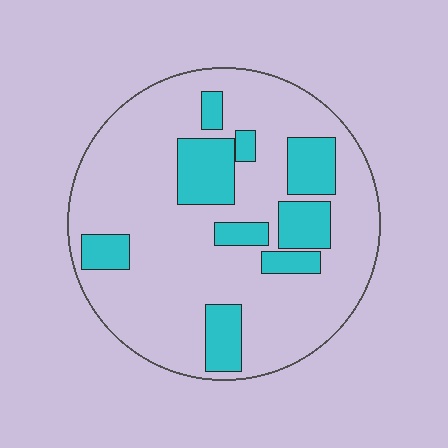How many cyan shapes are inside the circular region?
9.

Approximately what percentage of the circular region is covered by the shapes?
Approximately 25%.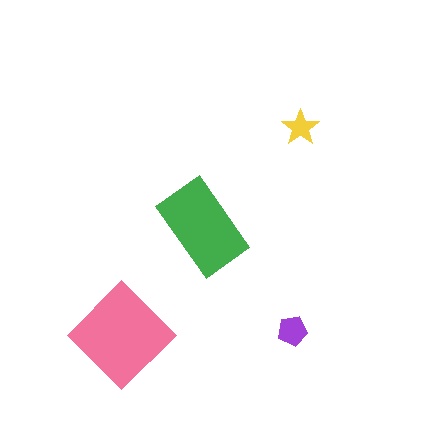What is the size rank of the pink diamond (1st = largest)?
1st.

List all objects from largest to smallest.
The pink diamond, the green rectangle, the purple pentagon, the yellow star.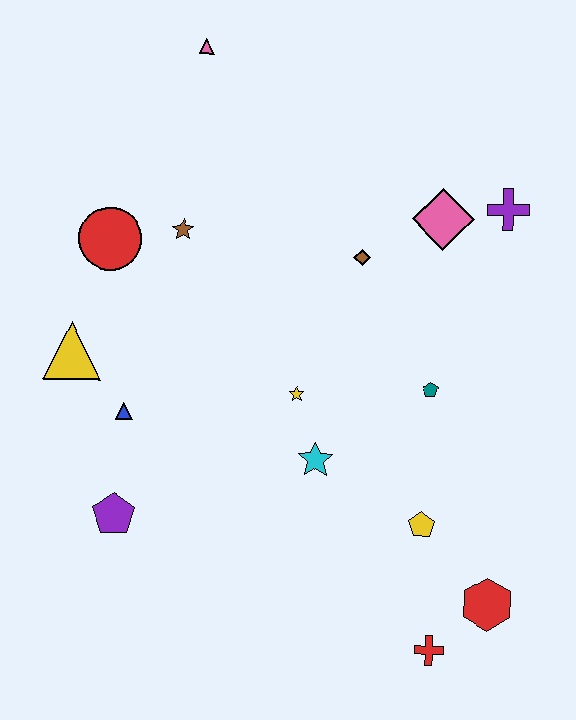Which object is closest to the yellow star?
The cyan star is closest to the yellow star.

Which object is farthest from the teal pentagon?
The pink triangle is farthest from the teal pentagon.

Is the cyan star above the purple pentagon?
Yes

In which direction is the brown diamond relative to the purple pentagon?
The brown diamond is above the purple pentagon.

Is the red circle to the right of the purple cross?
No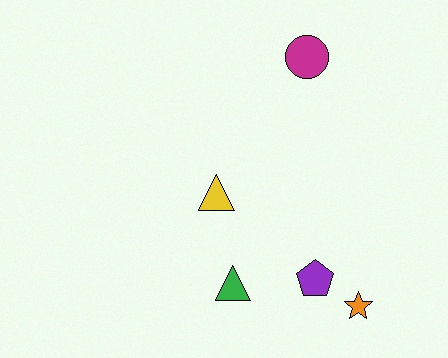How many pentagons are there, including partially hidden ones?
There is 1 pentagon.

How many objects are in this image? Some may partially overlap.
There are 5 objects.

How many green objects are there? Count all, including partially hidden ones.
There is 1 green object.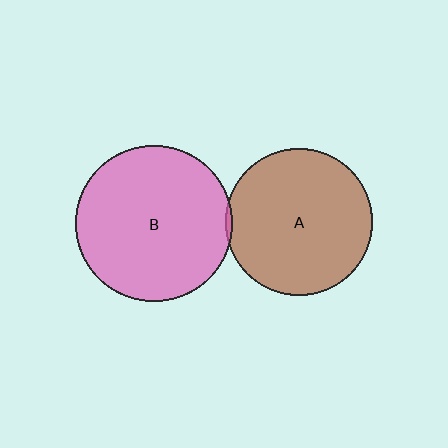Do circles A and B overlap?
Yes.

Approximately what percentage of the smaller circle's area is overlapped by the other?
Approximately 5%.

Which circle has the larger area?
Circle B (pink).